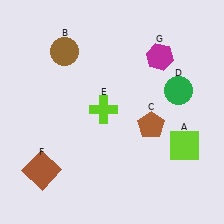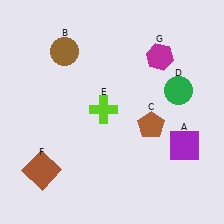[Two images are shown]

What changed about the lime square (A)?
In Image 1, A is lime. In Image 2, it changed to purple.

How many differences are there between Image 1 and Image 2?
There is 1 difference between the two images.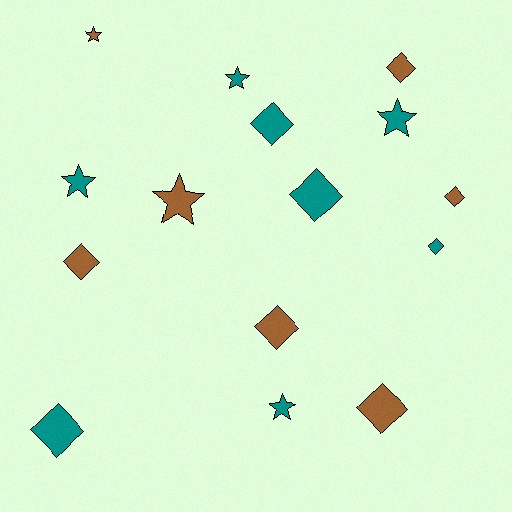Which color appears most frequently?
Teal, with 8 objects.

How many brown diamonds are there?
There are 5 brown diamonds.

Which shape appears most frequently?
Diamond, with 9 objects.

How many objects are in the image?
There are 15 objects.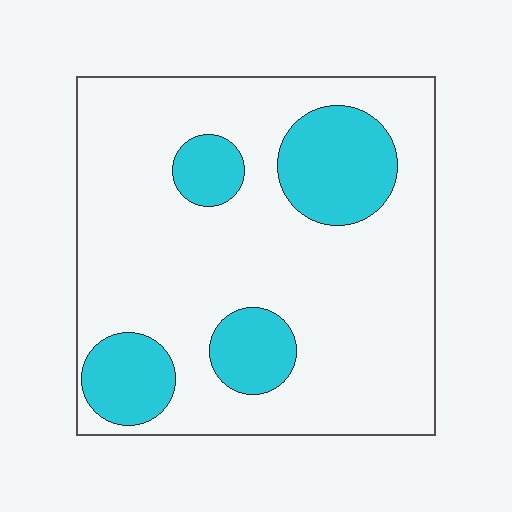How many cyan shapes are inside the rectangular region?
4.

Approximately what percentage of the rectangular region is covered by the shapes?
Approximately 20%.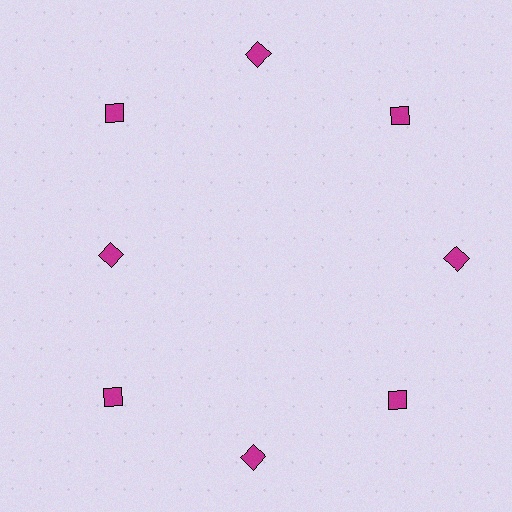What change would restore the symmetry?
The symmetry would be restored by moving it outward, back onto the ring so that all 8 squares sit at equal angles and equal distance from the center.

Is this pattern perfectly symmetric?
No. The 8 magenta squares are arranged in a ring, but one element near the 9 o'clock position is pulled inward toward the center, breaking the 8-fold rotational symmetry.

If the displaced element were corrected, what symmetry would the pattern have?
It would have 8-fold rotational symmetry — the pattern would map onto itself every 45 degrees.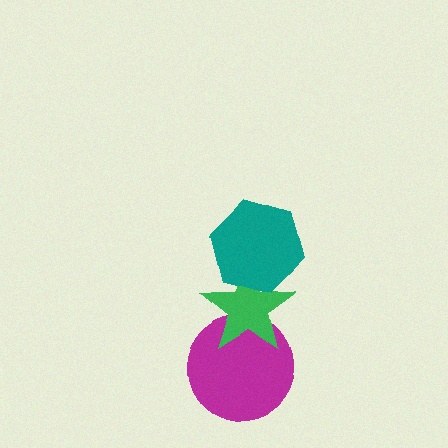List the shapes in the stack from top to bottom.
From top to bottom: the teal hexagon, the green star, the magenta circle.